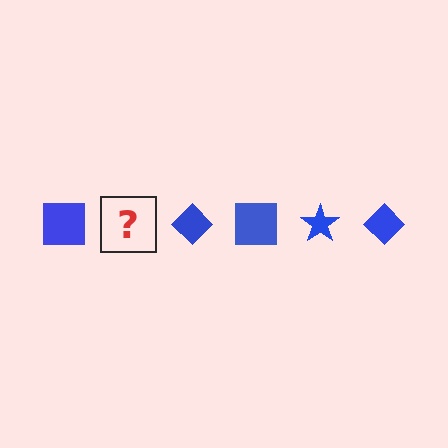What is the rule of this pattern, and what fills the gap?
The rule is that the pattern cycles through square, star, diamond shapes in blue. The gap should be filled with a blue star.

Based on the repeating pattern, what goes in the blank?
The blank should be a blue star.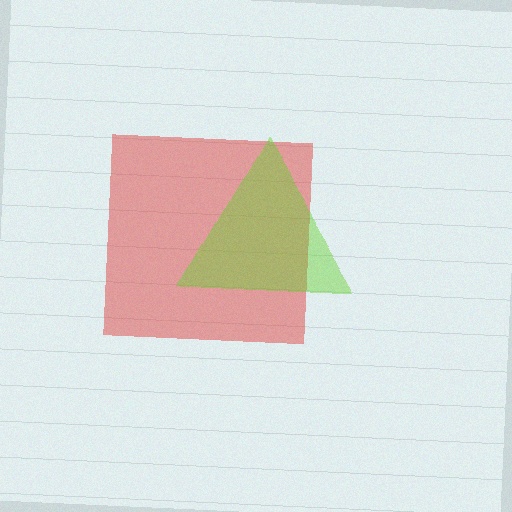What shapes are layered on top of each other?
The layered shapes are: a red square, a lime triangle.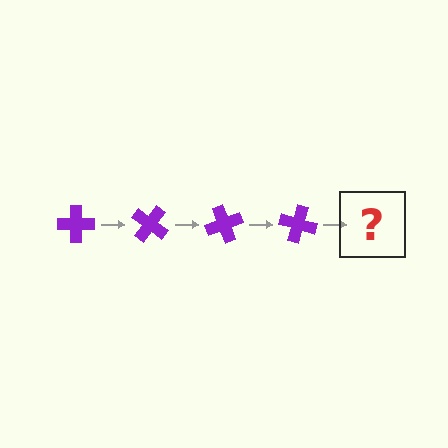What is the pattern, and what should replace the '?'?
The pattern is that the cross rotates 35 degrees each step. The '?' should be a purple cross rotated 140 degrees.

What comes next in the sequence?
The next element should be a purple cross rotated 140 degrees.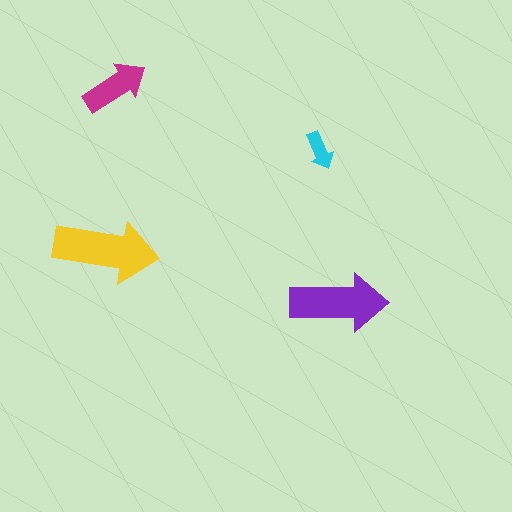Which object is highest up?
The magenta arrow is topmost.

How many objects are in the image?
There are 4 objects in the image.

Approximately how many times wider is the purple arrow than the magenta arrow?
About 1.5 times wider.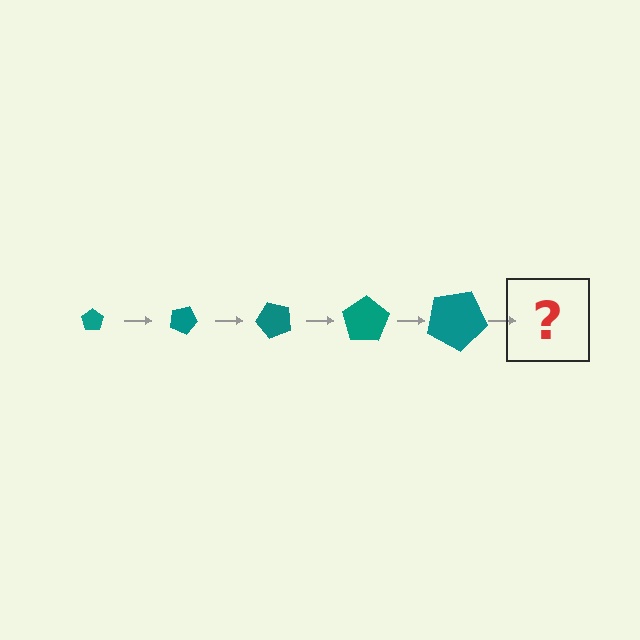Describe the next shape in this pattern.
It should be a pentagon, larger than the previous one and rotated 125 degrees from the start.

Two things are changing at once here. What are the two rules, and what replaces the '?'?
The two rules are that the pentagon grows larger each step and it rotates 25 degrees each step. The '?' should be a pentagon, larger than the previous one and rotated 125 degrees from the start.